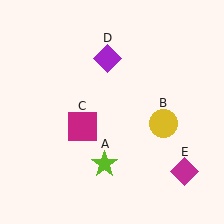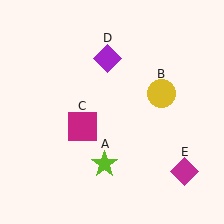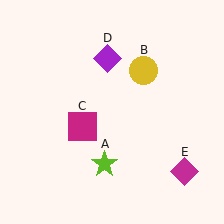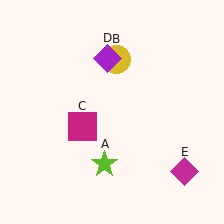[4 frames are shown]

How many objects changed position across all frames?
1 object changed position: yellow circle (object B).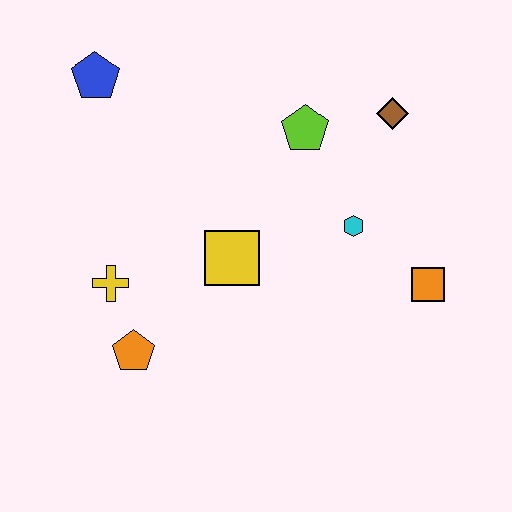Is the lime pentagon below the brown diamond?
Yes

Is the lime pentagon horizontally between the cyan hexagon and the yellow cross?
Yes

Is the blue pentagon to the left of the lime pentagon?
Yes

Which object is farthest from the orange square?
The blue pentagon is farthest from the orange square.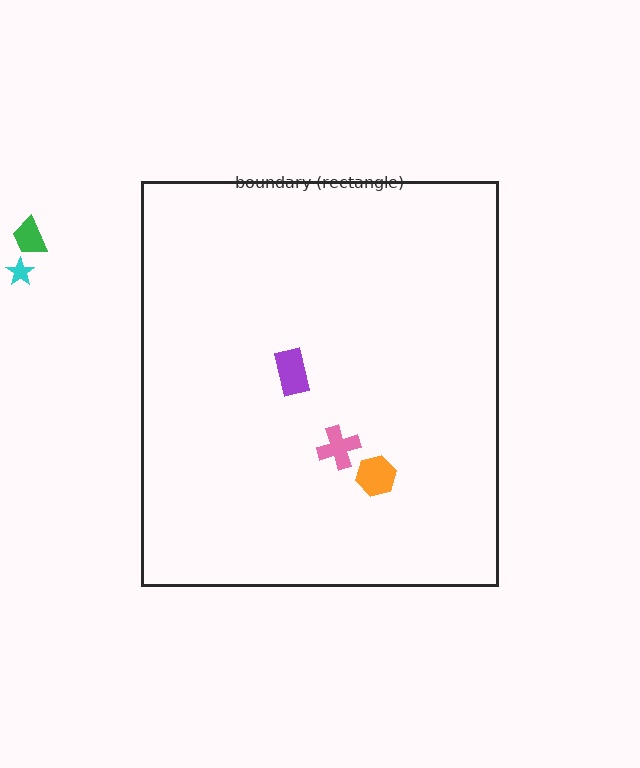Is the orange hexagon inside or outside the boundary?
Inside.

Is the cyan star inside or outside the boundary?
Outside.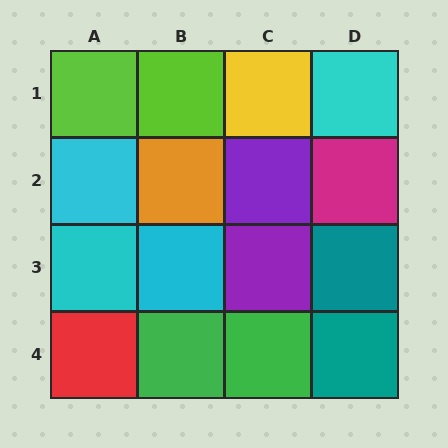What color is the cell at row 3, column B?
Cyan.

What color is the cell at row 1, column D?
Cyan.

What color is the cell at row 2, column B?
Orange.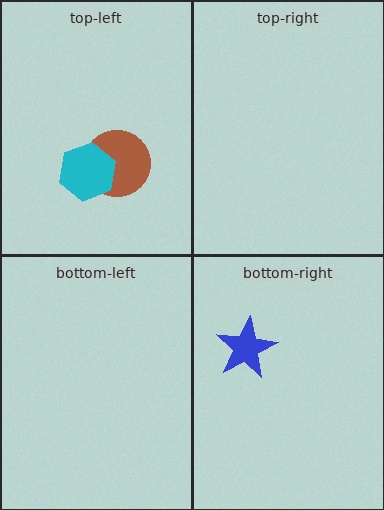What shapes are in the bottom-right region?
The blue star.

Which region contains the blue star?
The bottom-right region.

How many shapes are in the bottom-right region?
1.